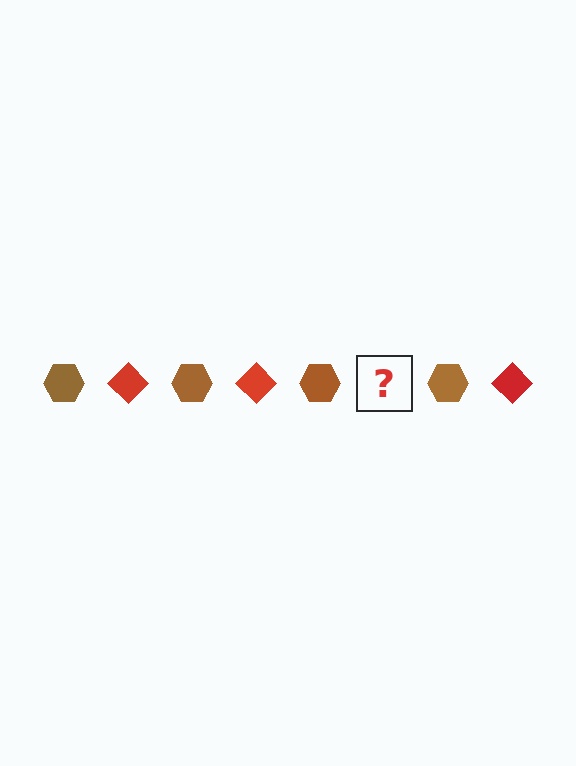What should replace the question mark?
The question mark should be replaced with a red diamond.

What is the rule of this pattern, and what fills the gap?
The rule is that the pattern alternates between brown hexagon and red diamond. The gap should be filled with a red diamond.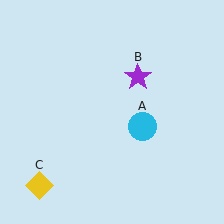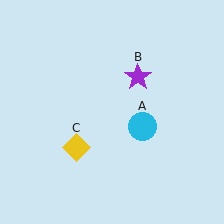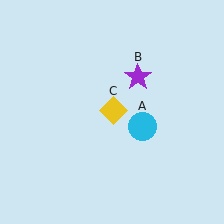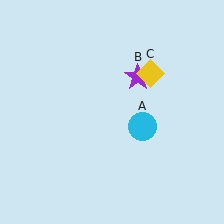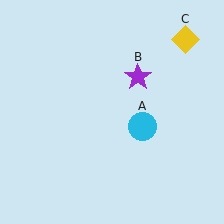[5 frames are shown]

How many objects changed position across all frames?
1 object changed position: yellow diamond (object C).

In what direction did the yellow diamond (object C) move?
The yellow diamond (object C) moved up and to the right.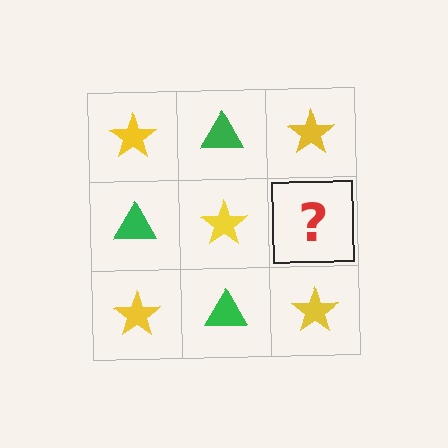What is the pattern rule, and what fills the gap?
The rule is that it alternates yellow star and green triangle in a checkerboard pattern. The gap should be filled with a green triangle.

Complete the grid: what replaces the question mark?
The question mark should be replaced with a green triangle.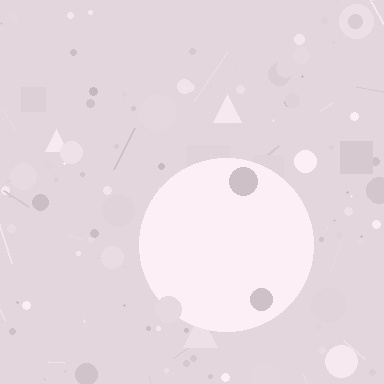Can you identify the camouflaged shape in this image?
The camouflaged shape is a circle.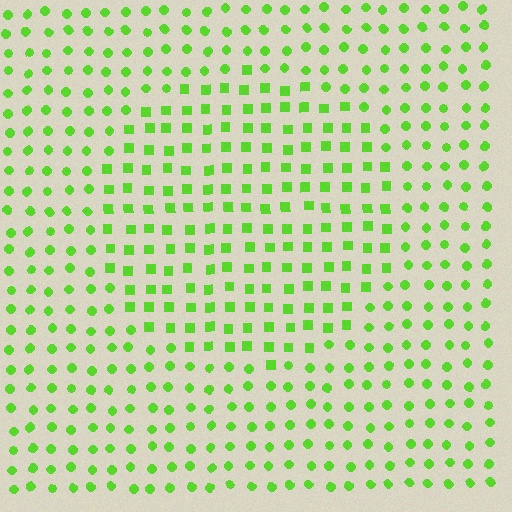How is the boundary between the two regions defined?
The boundary is defined by a change in element shape: squares inside vs. circles outside. All elements share the same color and spacing.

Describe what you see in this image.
The image is filled with small lime elements arranged in a uniform grid. A circle-shaped region contains squares, while the surrounding area contains circles. The boundary is defined purely by the change in element shape.